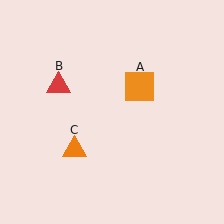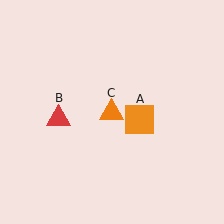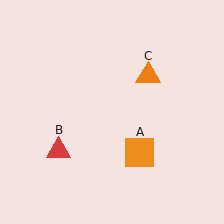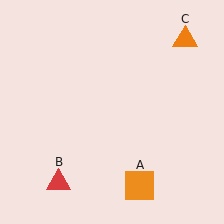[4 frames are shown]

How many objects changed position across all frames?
3 objects changed position: orange square (object A), red triangle (object B), orange triangle (object C).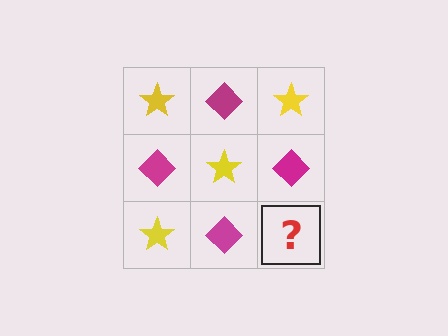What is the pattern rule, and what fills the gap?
The rule is that it alternates yellow star and magenta diamond in a checkerboard pattern. The gap should be filled with a yellow star.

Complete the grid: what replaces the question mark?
The question mark should be replaced with a yellow star.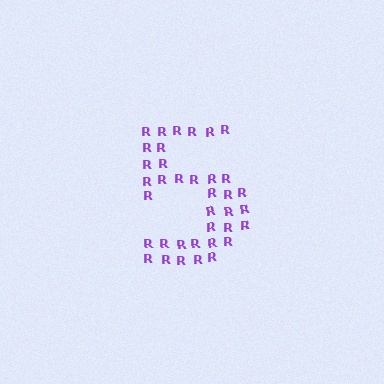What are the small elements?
The small elements are letter R's.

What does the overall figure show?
The overall figure shows the digit 5.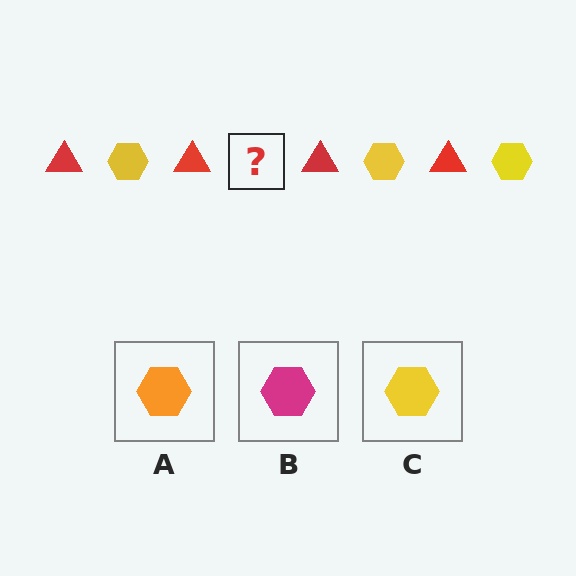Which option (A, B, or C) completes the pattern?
C.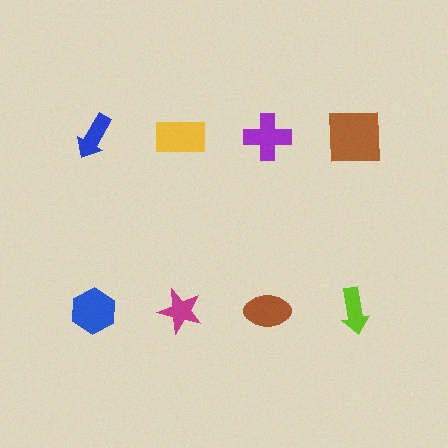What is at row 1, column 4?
A brown square.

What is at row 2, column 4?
A lime arrow.